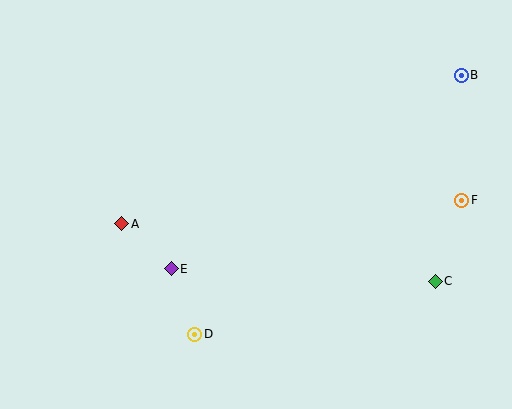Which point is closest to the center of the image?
Point E at (171, 269) is closest to the center.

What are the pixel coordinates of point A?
Point A is at (122, 224).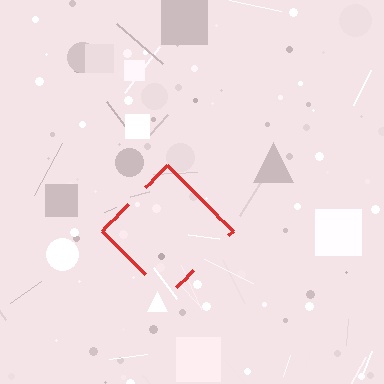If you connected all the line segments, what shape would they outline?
They would outline a diamond.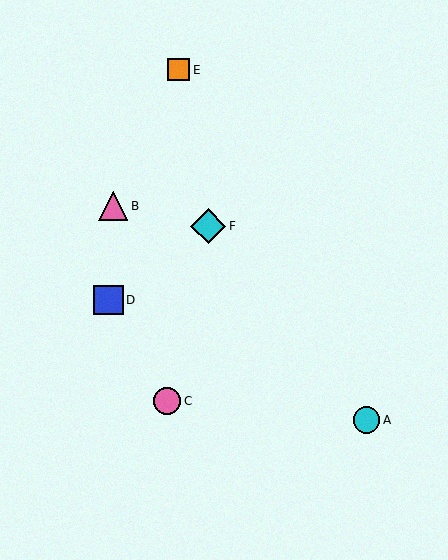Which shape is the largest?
The cyan diamond (labeled F) is the largest.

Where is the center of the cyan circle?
The center of the cyan circle is at (366, 420).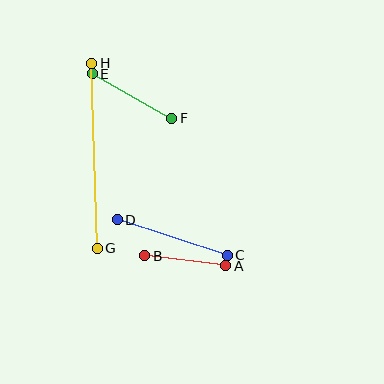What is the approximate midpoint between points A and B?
The midpoint is at approximately (185, 261) pixels.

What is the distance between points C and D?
The distance is approximately 116 pixels.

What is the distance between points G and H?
The distance is approximately 185 pixels.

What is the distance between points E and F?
The distance is approximately 91 pixels.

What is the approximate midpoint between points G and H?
The midpoint is at approximately (94, 156) pixels.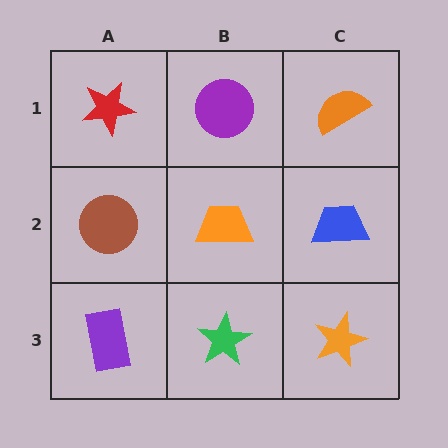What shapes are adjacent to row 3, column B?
An orange trapezoid (row 2, column B), a purple rectangle (row 3, column A), an orange star (row 3, column C).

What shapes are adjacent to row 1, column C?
A blue trapezoid (row 2, column C), a purple circle (row 1, column B).